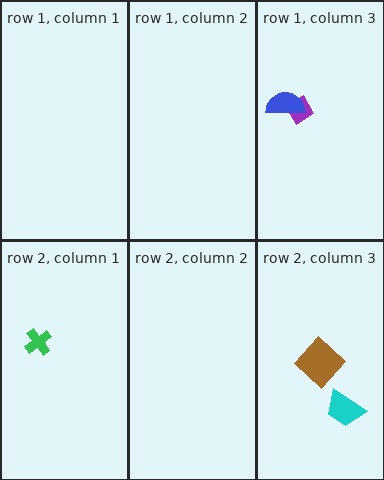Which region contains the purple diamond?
The row 1, column 3 region.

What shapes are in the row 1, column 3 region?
The purple diamond, the blue semicircle.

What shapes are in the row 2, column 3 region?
The cyan trapezoid, the brown diamond.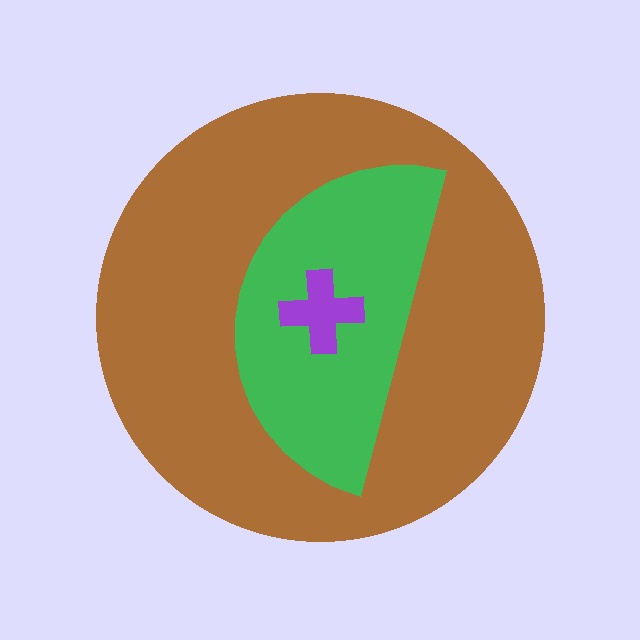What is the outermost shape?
The brown circle.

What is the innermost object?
The purple cross.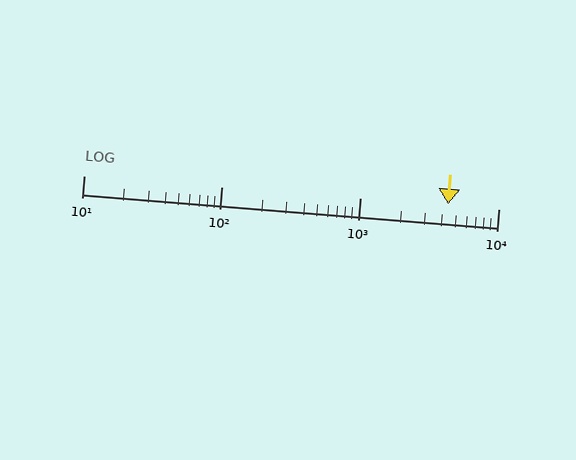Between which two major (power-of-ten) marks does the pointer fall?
The pointer is between 1000 and 10000.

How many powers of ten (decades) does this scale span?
The scale spans 3 decades, from 10 to 10000.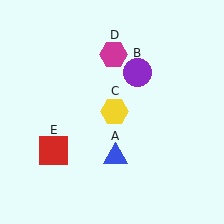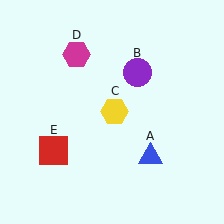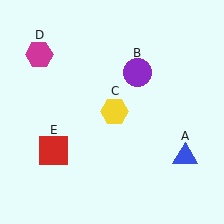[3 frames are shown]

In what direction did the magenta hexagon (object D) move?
The magenta hexagon (object D) moved left.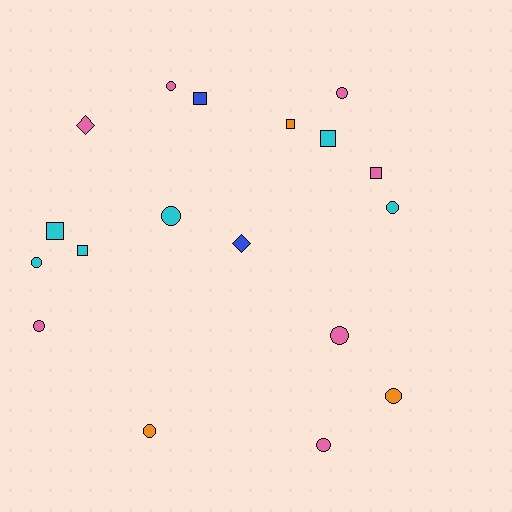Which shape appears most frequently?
Circle, with 10 objects.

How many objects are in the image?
There are 18 objects.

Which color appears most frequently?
Pink, with 7 objects.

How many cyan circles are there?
There are 3 cyan circles.